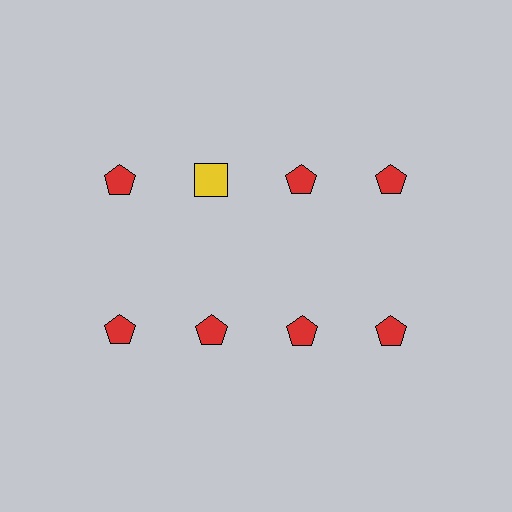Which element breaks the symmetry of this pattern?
The yellow square in the top row, second from left column breaks the symmetry. All other shapes are red pentagons.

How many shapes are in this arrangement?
There are 8 shapes arranged in a grid pattern.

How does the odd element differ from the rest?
It differs in both color (yellow instead of red) and shape (square instead of pentagon).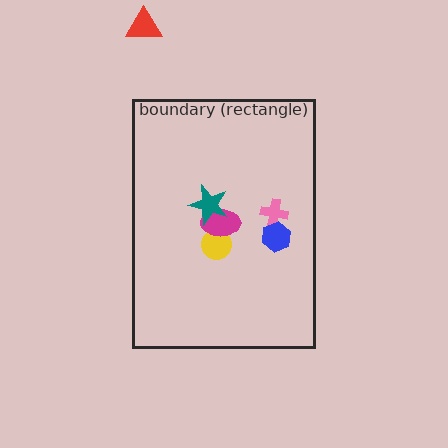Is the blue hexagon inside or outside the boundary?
Inside.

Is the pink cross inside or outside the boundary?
Inside.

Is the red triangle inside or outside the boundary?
Outside.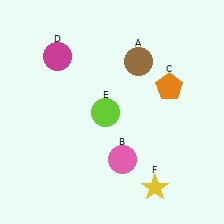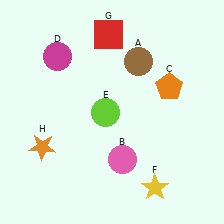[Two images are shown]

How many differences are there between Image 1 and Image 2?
There are 2 differences between the two images.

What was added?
A red square (G), an orange star (H) were added in Image 2.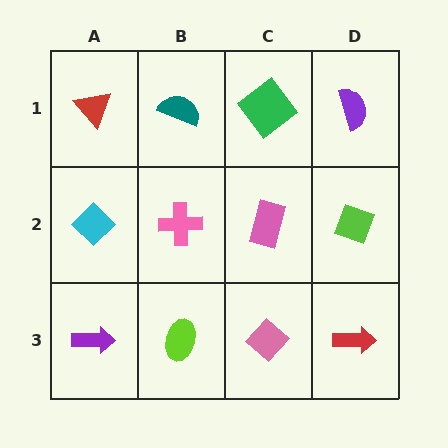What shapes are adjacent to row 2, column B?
A teal semicircle (row 1, column B), a lime ellipse (row 3, column B), a cyan diamond (row 2, column A), a pink rectangle (row 2, column C).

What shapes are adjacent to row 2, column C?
A green diamond (row 1, column C), a pink diamond (row 3, column C), a pink cross (row 2, column B), a lime diamond (row 2, column D).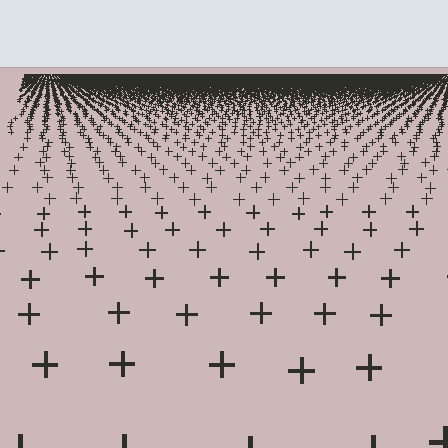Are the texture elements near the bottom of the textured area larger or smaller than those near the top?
Larger. Near the bottom, elements are closer to the viewer and appear at a bigger on-screen size.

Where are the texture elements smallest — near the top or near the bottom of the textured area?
Near the top.